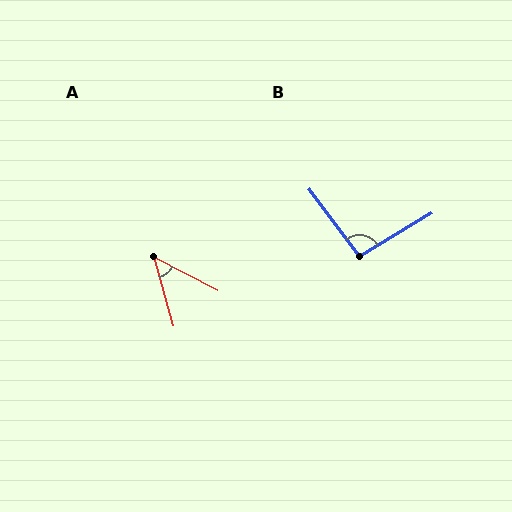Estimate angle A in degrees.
Approximately 47 degrees.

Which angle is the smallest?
A, at approximately 47 degrees.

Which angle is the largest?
B, at approximately 96 degrees.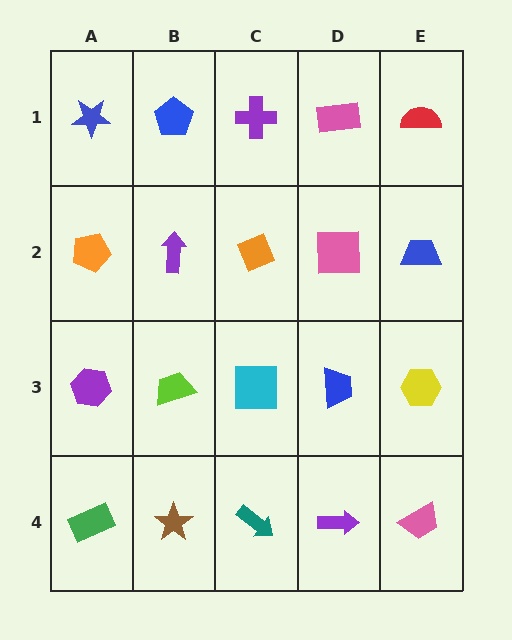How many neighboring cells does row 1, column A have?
2.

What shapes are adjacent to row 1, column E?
A blue trapezoid (row 2, column E), a pink rectangle (row 1, column D).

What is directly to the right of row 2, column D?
A blue trapezoid.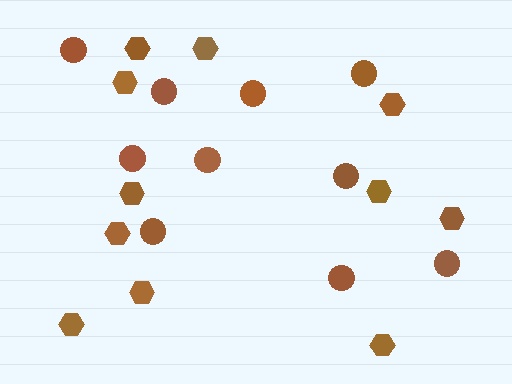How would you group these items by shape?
There are 2 groups: one group of hexagons (11) and one group of circles (10).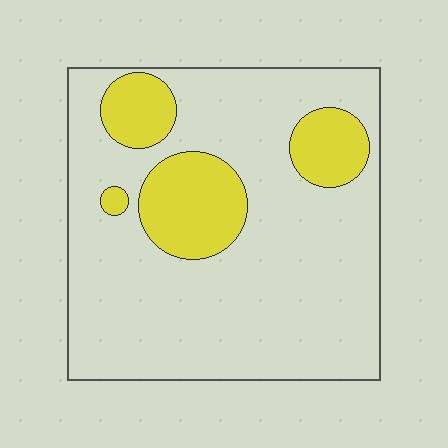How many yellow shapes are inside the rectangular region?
4.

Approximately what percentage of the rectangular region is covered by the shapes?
Approximately 20%.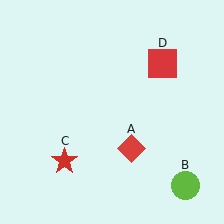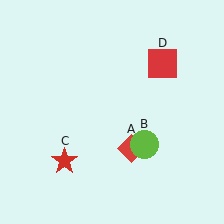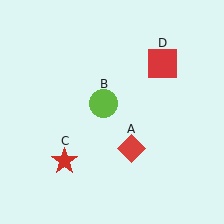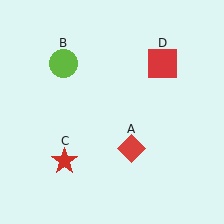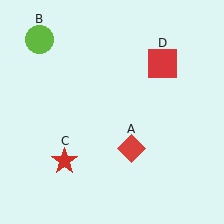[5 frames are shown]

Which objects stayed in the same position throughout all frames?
Red diamond (object A) and red star (object C) and red square (object D) remained stationary.